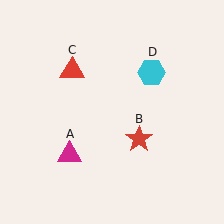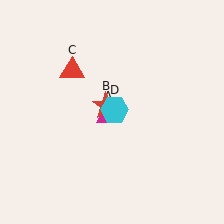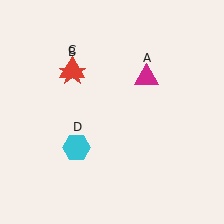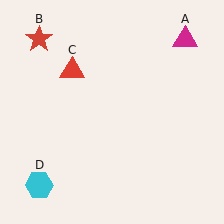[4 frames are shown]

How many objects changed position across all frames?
3 objects changed position: magenta triangle (object A), red star (object B), cyan hexagon (object D).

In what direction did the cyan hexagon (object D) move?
The cyan hexagon (object D) moved down and to the left.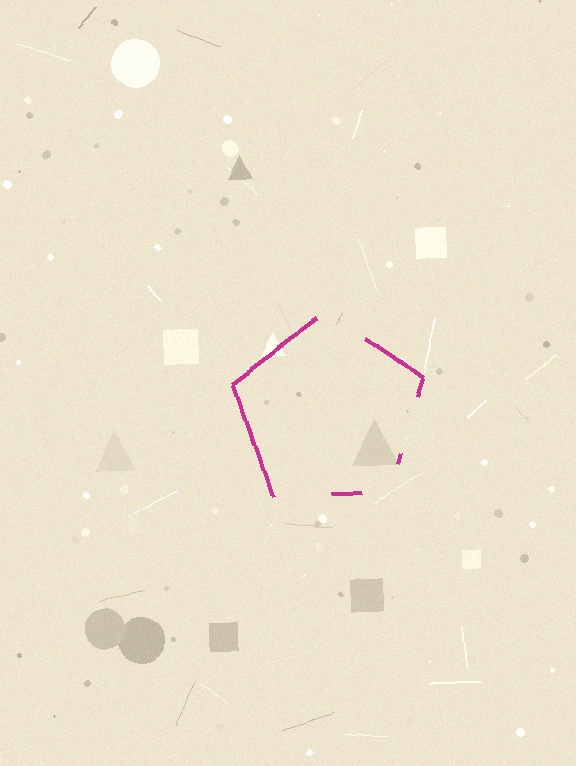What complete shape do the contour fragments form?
The contour fragments form a pentagon.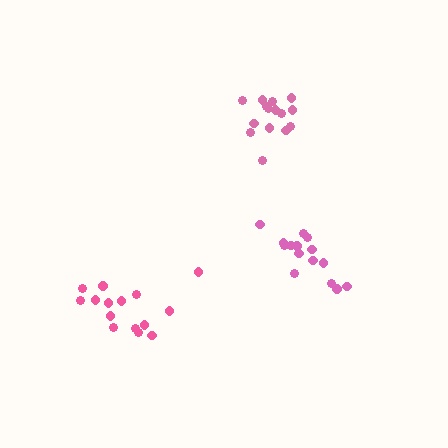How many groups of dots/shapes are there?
There are 3 groups.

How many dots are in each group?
Group 1: 15 dots, Group 2: 15 dots, Group 3: 15 dots (45 total).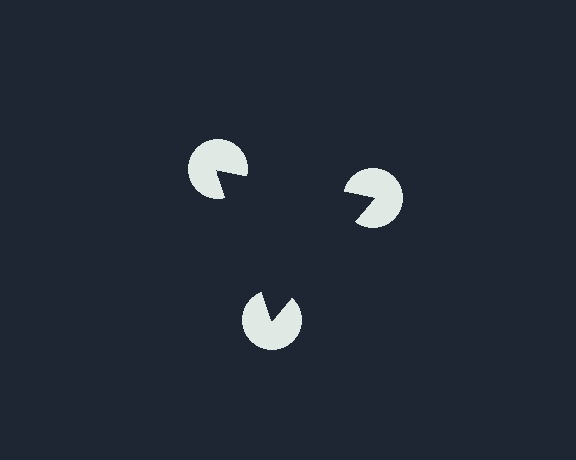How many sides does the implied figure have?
3 sides.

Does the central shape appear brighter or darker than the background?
It typically appears slightly darker than the background, even though no actual brightness change is drawn.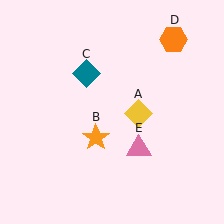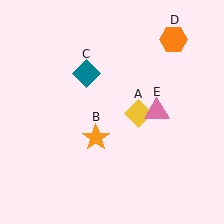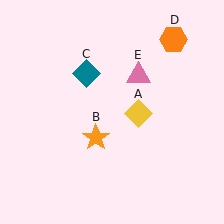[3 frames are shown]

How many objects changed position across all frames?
1 object changed position: pink triangle (object E).